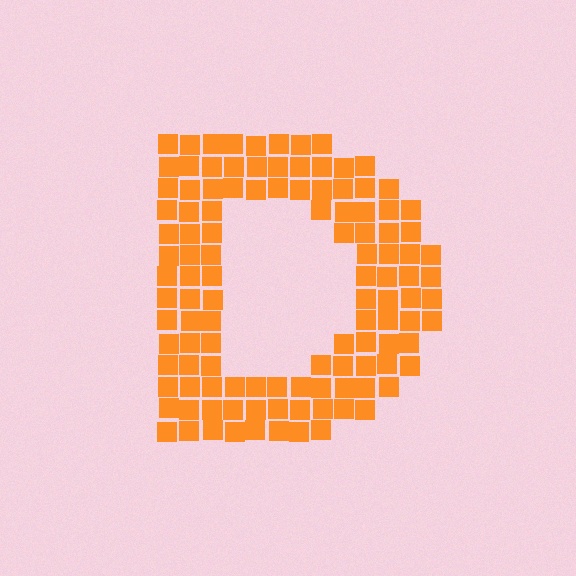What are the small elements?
The small elements are squares.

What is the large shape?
The large shape is the letter D.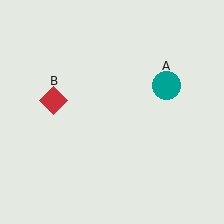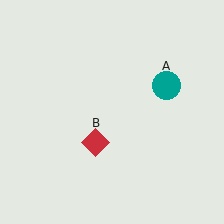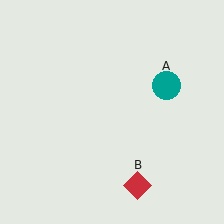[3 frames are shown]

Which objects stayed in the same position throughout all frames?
Teal circle (object A) remained stationary.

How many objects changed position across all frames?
1 object changed position: red diamond (object B).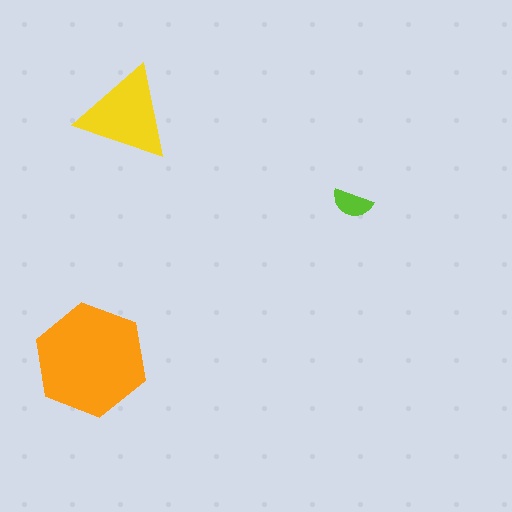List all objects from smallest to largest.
The lime semicircle, the yellow triangle, the orange hexagon.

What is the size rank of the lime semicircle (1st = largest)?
3rd.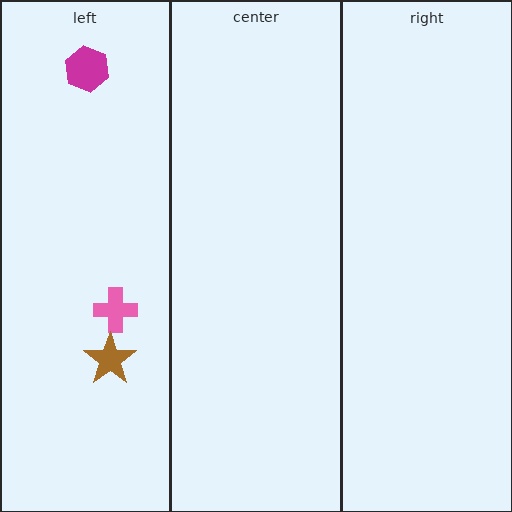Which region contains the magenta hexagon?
The left region.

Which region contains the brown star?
The left region.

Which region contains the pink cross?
The left region.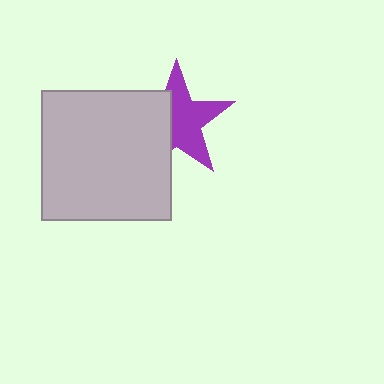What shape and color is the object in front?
The object in front is a light gray square.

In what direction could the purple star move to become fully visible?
The purple star could move right. That would shift it out from behind the light gray square entirely.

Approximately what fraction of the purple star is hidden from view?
Roughly 40% of the purple star is hidden behind the light gray square.